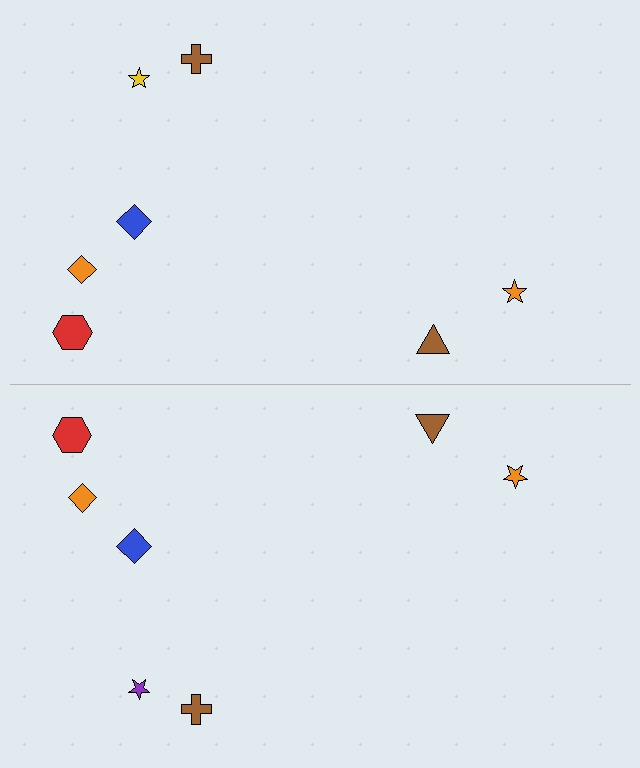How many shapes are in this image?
There are 14 shapes in this image.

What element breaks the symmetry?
The purple star on the bottom side breaks the symmetry — its mirror counterpart is yellow.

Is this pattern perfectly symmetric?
No, the pattern is not perfectly symmetric. The purple star on the bottom side breaks the symmetry — its mirror counterpart is yellow.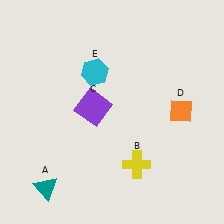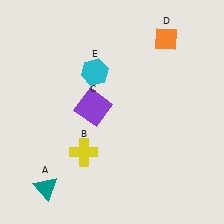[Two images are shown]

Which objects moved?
The objects that moved are: the yellow cross (B), the orange diamond (D).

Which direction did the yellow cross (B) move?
The yellow cross (B) moved left.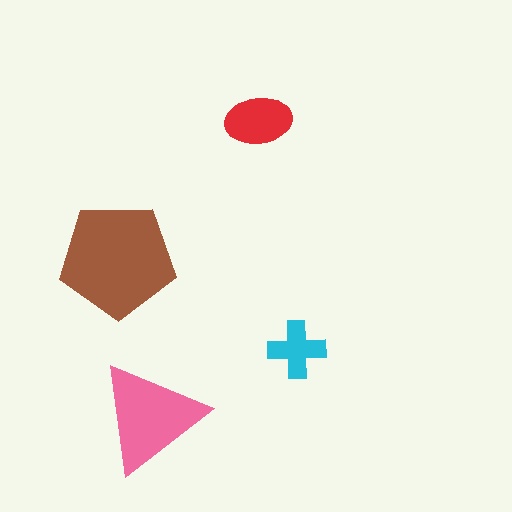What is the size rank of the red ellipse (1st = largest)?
3rd.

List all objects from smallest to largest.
The cyan cross, the red ellipse, the pink triangle, the brown pentagon.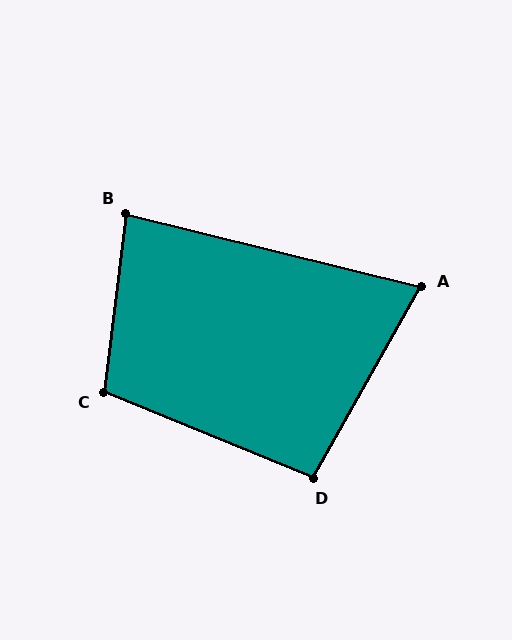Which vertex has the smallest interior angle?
A, at approximately 75 degrees.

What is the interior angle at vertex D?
Approximately 97 degrees (obtuse).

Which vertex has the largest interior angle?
C, at approximately 105 degrees.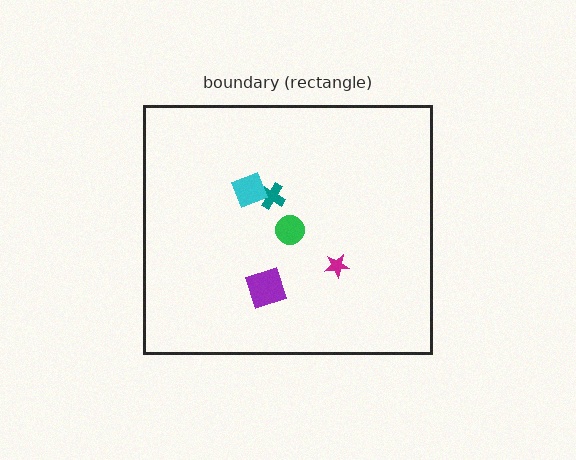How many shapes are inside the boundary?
5 inside, 0 outside.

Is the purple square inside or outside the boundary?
Inside.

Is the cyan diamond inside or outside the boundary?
Inside.